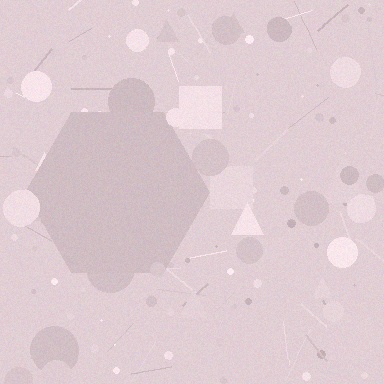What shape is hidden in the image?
A hexagon is hidden in the image.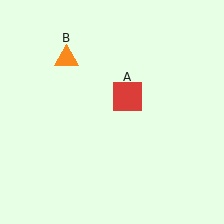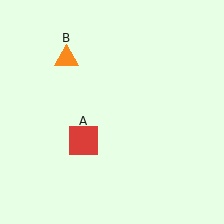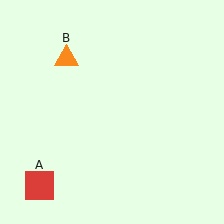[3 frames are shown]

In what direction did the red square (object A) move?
The red square (object A) moved down and to the left.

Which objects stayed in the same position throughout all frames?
Orange triangle (object B) remained stationary.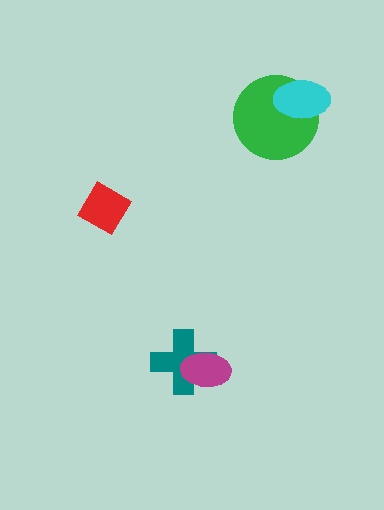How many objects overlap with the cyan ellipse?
1 object overlaps with the cyan ellipse.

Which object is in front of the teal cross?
The magenta ellipse is in front of the teal cross.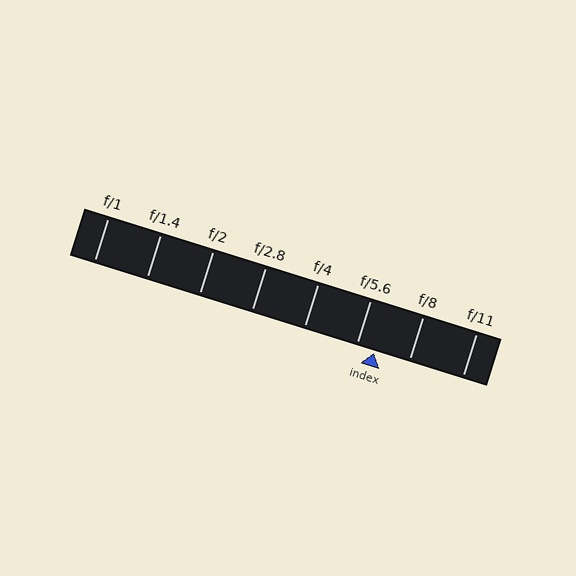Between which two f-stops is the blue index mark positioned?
The index mark is between f/5.6 and f/8.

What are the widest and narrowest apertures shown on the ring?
The widest aperture shown is f/1 and the narrowest is f/11.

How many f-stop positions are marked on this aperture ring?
There are 8 f-stop positions marked.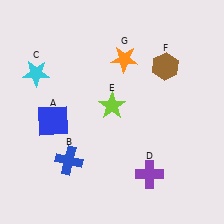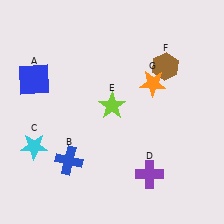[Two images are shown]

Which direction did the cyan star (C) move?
The cyan star (C) moved down.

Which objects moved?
The objects that moved are: the blue square (A), the cyan star (C), the orange star (G).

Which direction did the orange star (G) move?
The orange star (G) moved right.